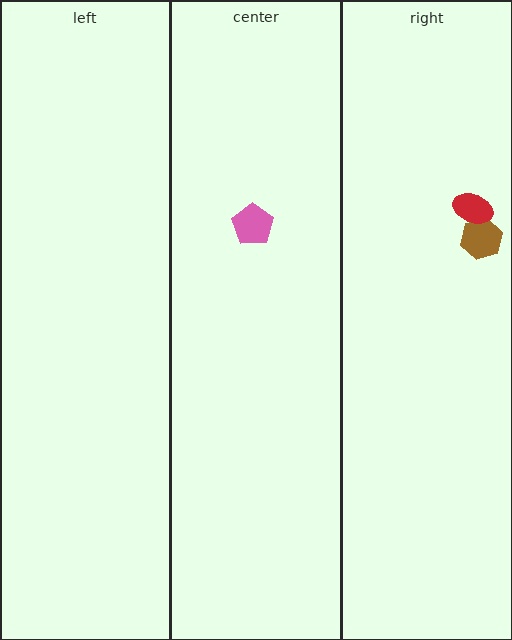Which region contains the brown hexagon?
The right region.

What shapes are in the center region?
The pink pentagon.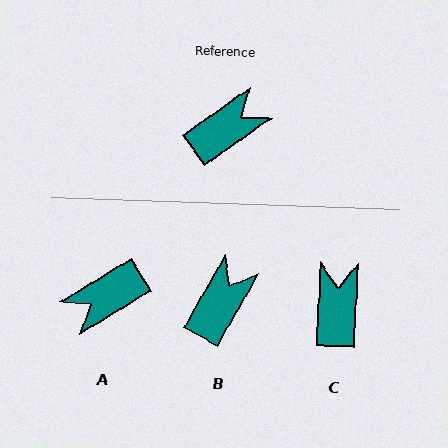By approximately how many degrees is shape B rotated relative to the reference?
Approximately 25 degrees counter-clockwise.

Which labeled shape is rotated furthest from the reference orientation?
A, about 176 degrees away.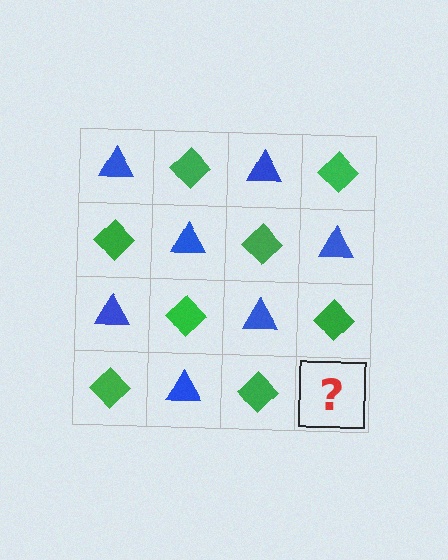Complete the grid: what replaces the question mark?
The question mark should be replaced with a blue triangle.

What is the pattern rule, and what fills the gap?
The rule is that it alternates blue triangle and green diamond in a checkerboard pattern. The gap should be filled with a blue triangle.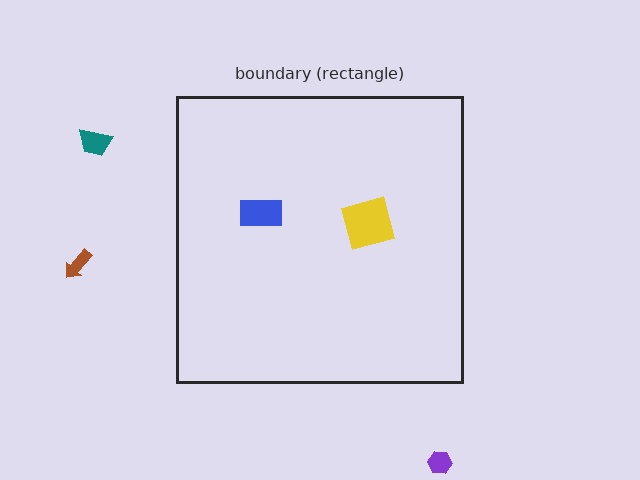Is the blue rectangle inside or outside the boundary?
Inside.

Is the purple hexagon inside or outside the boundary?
Outside.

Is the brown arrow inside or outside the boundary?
Outside.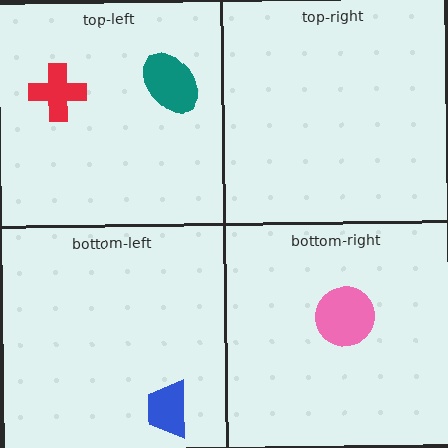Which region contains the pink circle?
The bottom-right region.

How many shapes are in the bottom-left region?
1.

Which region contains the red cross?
The top-left region.